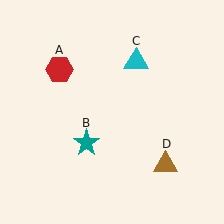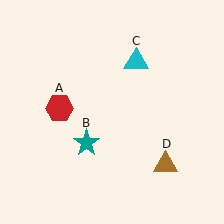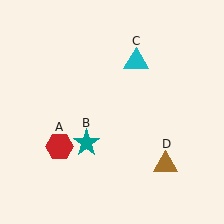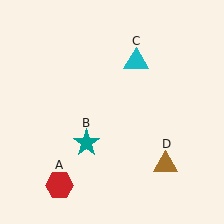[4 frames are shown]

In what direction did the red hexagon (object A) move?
The red hexagon (object A) moved down.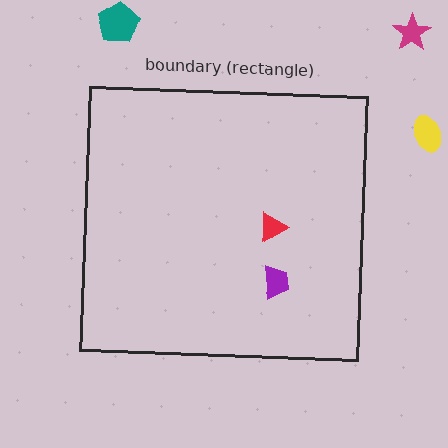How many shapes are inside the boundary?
2 inside, 3 outside.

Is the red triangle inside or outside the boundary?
Inside.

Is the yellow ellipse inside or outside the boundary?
Outside.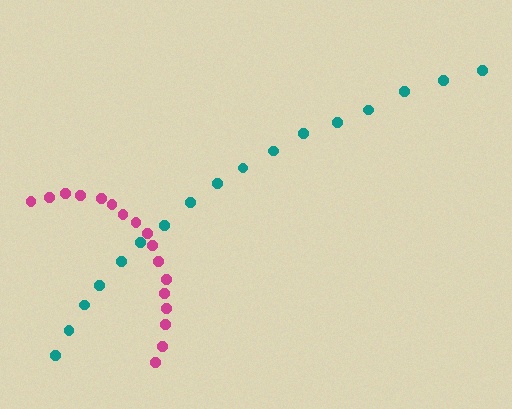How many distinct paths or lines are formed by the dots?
There are 2 distinct paths.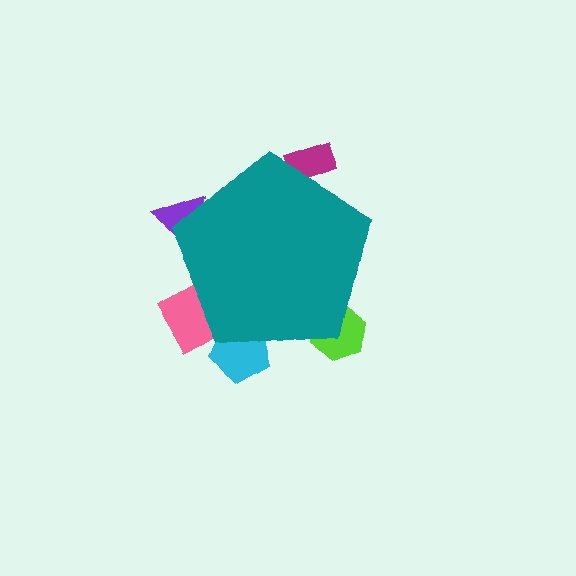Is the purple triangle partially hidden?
Yes, the purple triangle is partially hidden behind the teal pentagon.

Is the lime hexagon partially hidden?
Yes, the lime hexagon is partially hidden behind the teal pentagon.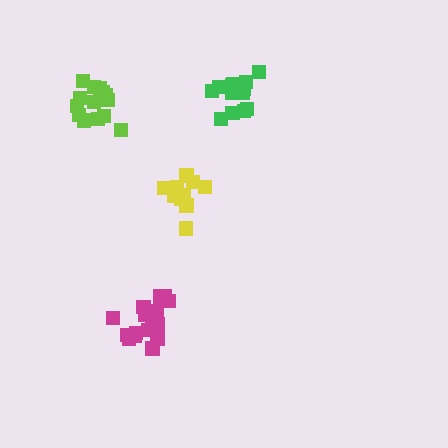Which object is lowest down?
The magenta cluster is bottommost.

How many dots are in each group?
Group 1: 16 dots, Group 2: 14 dots, Group 3: 12 dots, Group 4: 15 dots (57 total).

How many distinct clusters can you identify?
There are 4 distinct clusters.